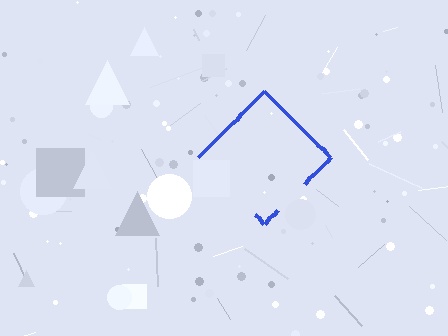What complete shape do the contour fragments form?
The contour fragments form a diamond.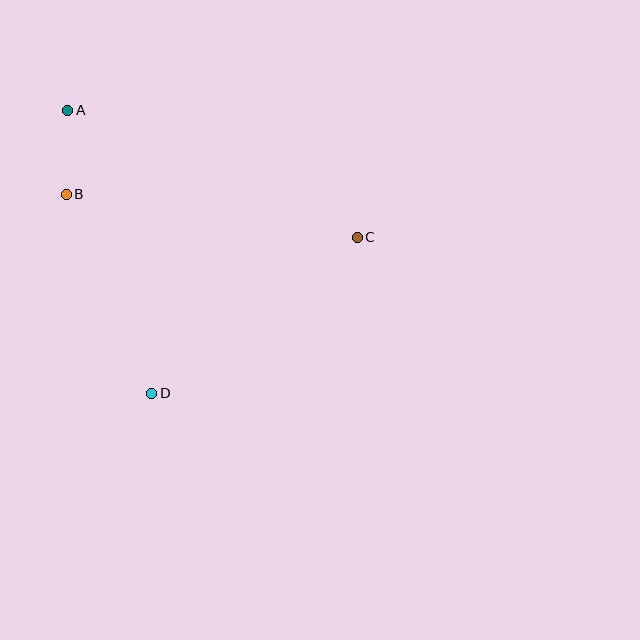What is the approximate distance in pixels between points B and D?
The distance between B and D is approximately 217 pixels.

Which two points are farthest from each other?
Points A and C are farthest from each other.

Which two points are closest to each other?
Points A and B are closest to each other.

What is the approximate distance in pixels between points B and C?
The distance between B and C is approximately 294 pixels.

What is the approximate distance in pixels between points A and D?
The distance between A and D is approximately 295 pixels.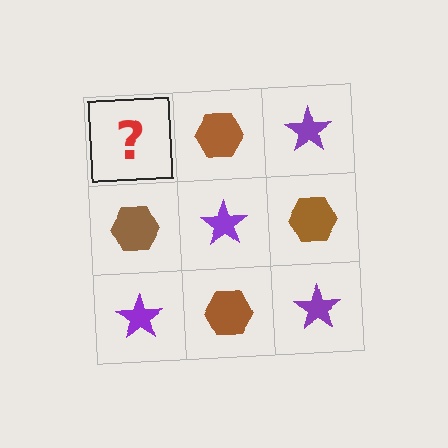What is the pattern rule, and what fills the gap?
The rule is that it alternates purple star and brown hexagon in a checkerboard pattern. The gap should be filled with a purple star.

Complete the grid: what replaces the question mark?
The question mark should be replaced with a purple star.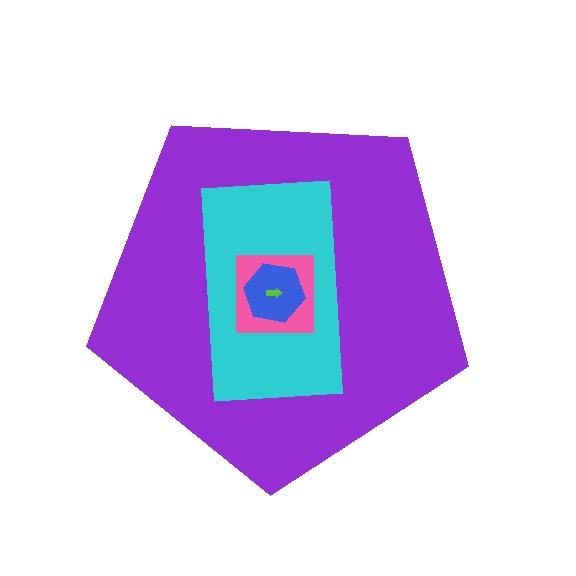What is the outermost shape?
The purple pentagon.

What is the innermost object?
The lime arrow.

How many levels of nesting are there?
5.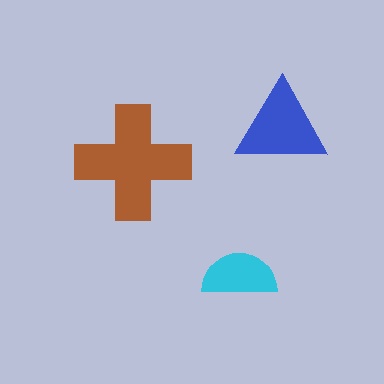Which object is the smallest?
The cyan semicircle.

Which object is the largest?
The brown cross.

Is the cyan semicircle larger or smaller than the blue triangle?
Smaller.